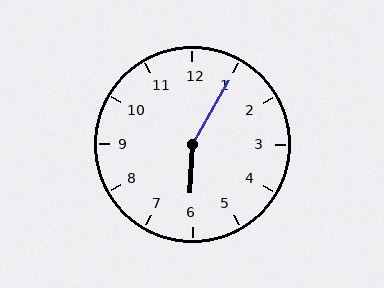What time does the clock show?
6:05.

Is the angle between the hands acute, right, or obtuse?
It is obtuse.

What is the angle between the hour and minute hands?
Approximately 152 degrees.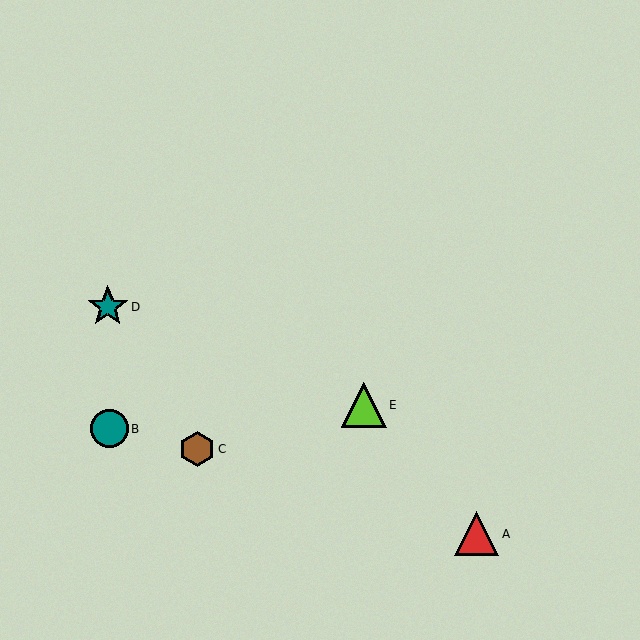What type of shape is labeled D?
Shape D is a teal star.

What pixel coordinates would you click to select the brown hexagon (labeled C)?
Click at (197, 449) to select the brown hexagon C.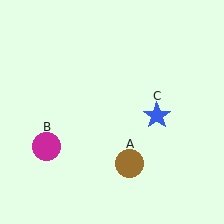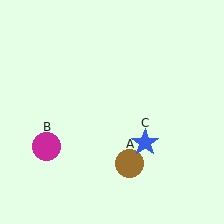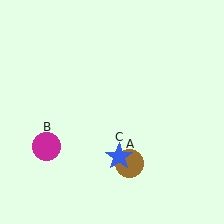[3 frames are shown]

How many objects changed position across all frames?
1 object changed position: blue star (object C).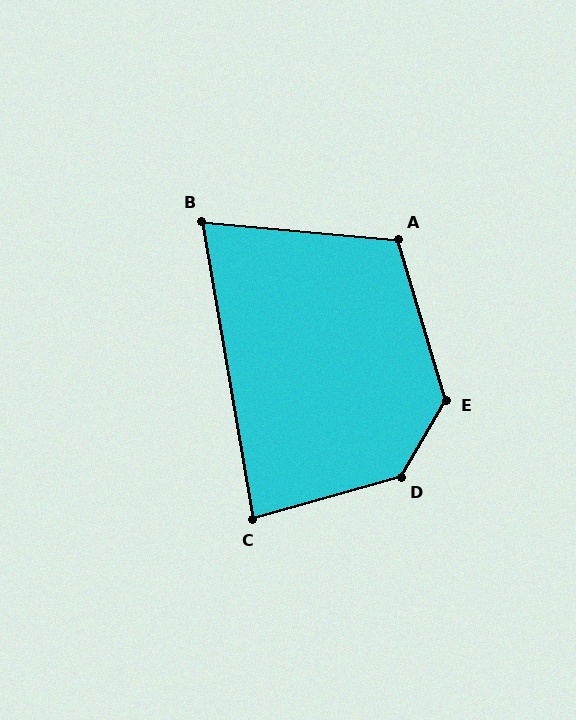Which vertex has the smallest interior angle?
B, at approximately 75 degrees.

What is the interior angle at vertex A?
Approximately 112 degrees (obtuse).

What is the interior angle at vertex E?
Approximately 133 degrees (obtuse).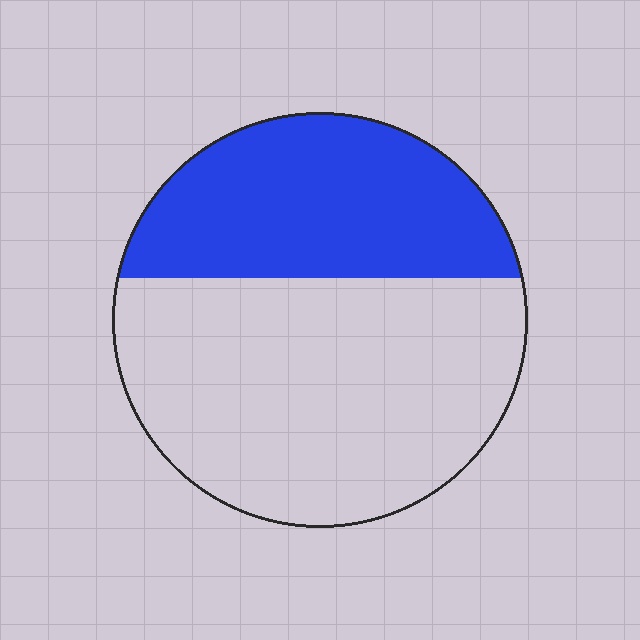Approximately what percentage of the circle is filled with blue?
Approximately 35%.